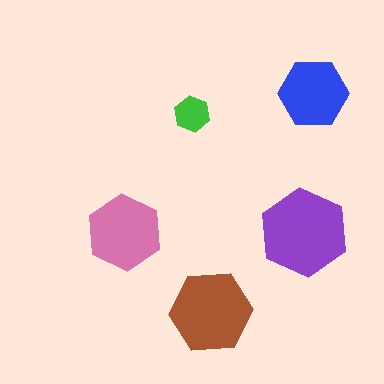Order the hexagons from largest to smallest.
the purple one, the brown one, the pink one, the blue one, the green one.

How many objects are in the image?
There are 5 objects in the image.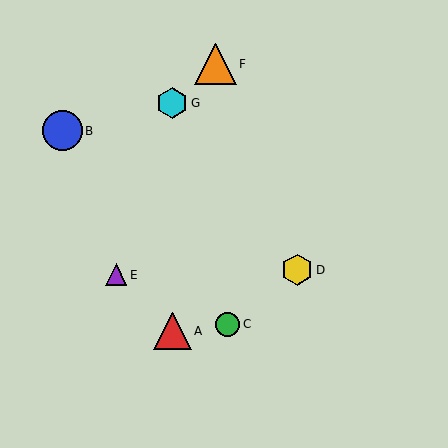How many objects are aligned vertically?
2 objects (A, G) are aligned vertically.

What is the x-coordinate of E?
Object E is at x≈116.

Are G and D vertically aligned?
No, G is at x≈172 and D is at x≈297.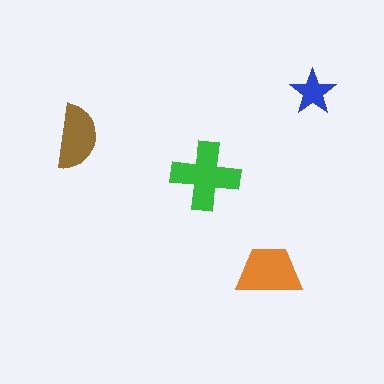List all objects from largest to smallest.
The green cross, the orange trapezoid, the brown semicircle, the blue star.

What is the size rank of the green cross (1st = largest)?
1st.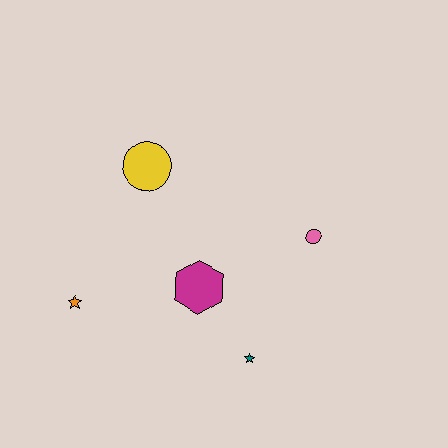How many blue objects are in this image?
There are no blue objects.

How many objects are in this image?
There are 5 objects.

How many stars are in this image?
There are 2 stars.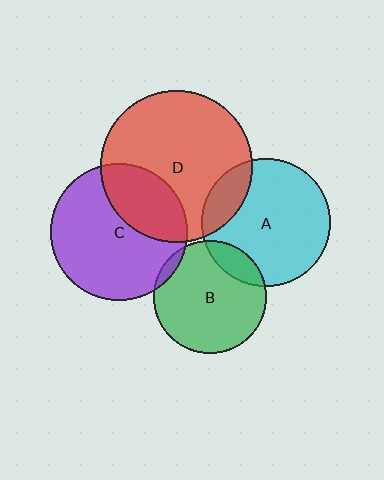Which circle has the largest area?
Circle D (red).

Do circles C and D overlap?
Yes.